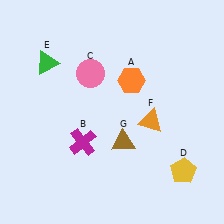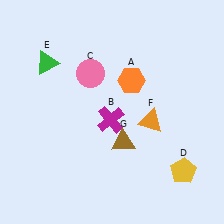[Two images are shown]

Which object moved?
The magenta cross (B) moved right.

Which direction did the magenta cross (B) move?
The magenta cross (B) moved right.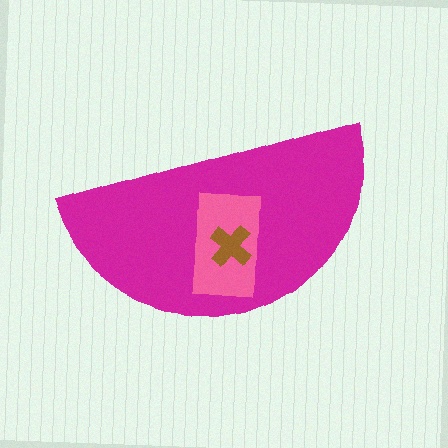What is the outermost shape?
The magenta semicircle.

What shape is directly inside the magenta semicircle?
The pink rectangle.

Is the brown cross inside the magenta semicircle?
Yes.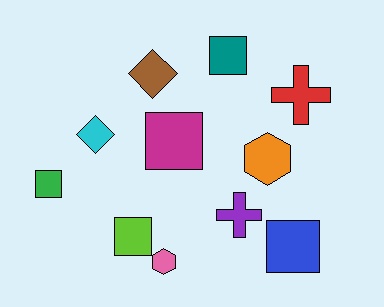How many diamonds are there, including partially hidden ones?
There are 2 diamonds.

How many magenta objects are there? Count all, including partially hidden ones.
There is 1 magenta object.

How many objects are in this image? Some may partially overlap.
There are 11 objects.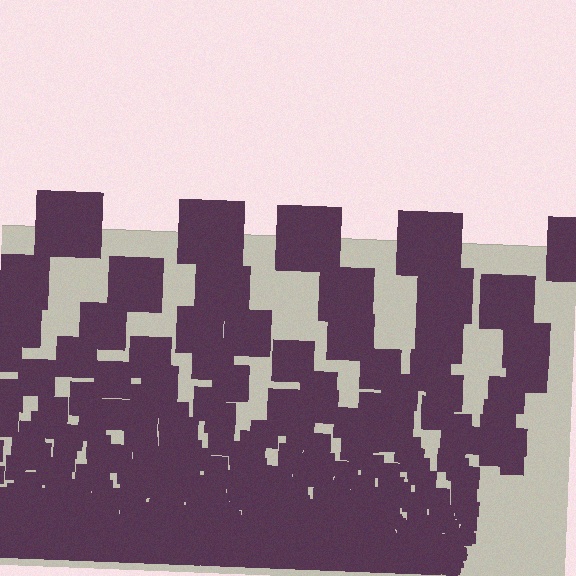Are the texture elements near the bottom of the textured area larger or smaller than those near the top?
Smaller. The gradient is inverted — elements near the bottom are smaller and denser.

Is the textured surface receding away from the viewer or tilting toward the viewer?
The surface appears to tilt toward the viewer. Texture elements get larger and sparser toward the top.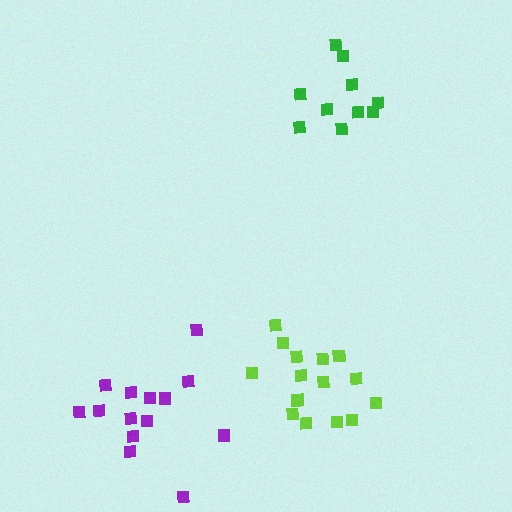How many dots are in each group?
Group 1: 10 dots, Group 2: 15 dots, Group 3: 14 dots (39 total).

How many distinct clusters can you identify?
There are 3 distinct clusters.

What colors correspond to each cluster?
The clusters are colored: green, lime, purple.